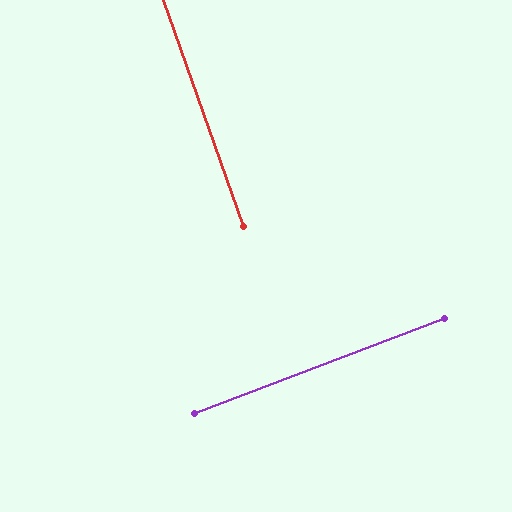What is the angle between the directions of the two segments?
Approximately 88 degrees.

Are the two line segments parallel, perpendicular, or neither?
Perpendicular — they meet at approximately 88°.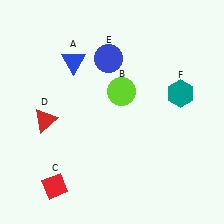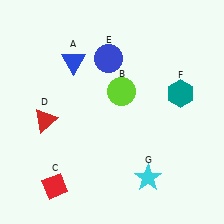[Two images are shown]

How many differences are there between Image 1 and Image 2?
There is 1 difference between the two images.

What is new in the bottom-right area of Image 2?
A cyan star (G) was added in the bottom-right area of Image 2.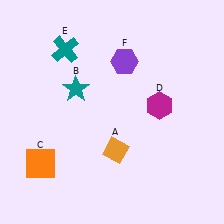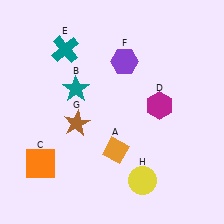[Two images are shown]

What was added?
A brown star (G), a yellow circle (H) were added in Image 2.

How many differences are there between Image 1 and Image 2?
There are 2 differences between the two images.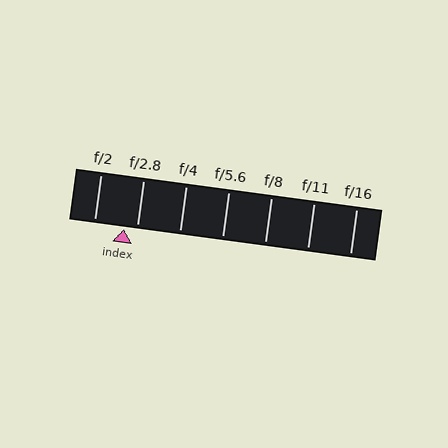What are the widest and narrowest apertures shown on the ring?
The widest aperture shown is f/2 and the narrowest is f/16.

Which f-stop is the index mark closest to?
The index mark is closest to f/2.8.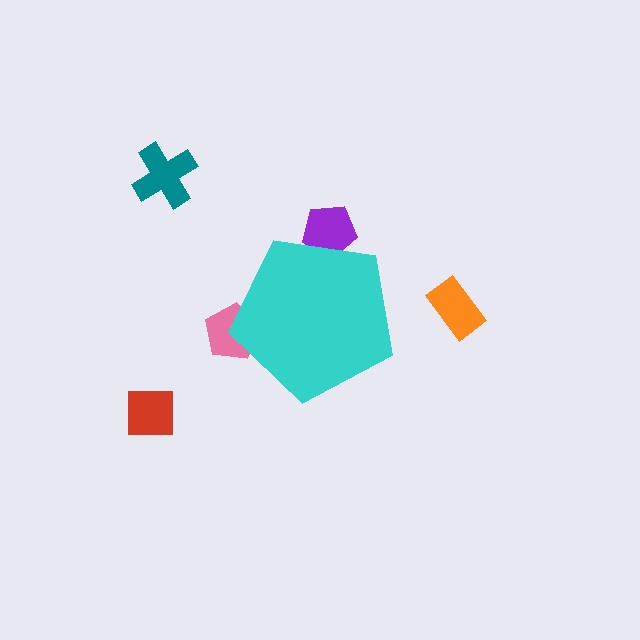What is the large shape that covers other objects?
A cyan pentagon.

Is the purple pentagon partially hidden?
Yes, the purple pentagon is partially hidden behind the cyan pentagon.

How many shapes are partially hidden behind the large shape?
2 shapes are partially hidden.